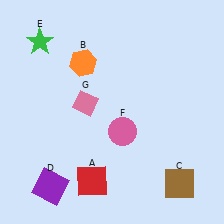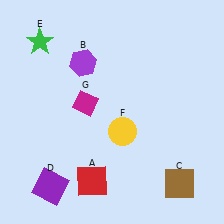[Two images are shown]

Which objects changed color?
B changed from orange to purple. F changed from pink to yellow. G changed from pink to magenta.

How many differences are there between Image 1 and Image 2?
There are 3 differences between the two images.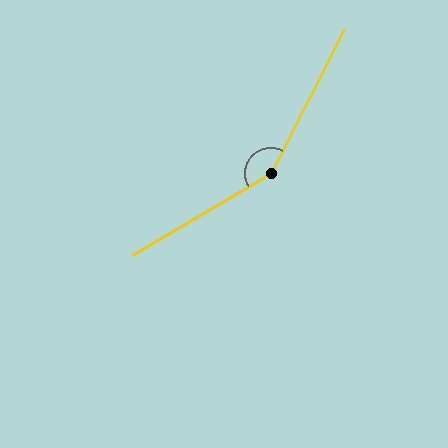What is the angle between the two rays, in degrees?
Approximately 148 degrees.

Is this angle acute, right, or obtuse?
It is obtuse.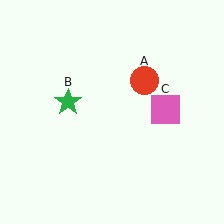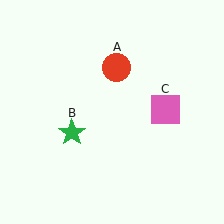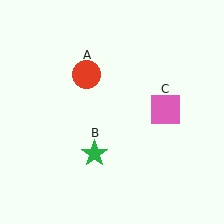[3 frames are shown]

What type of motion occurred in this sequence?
The red circle (object A), green star (object B) rotated counterclockwise around the center of the scene.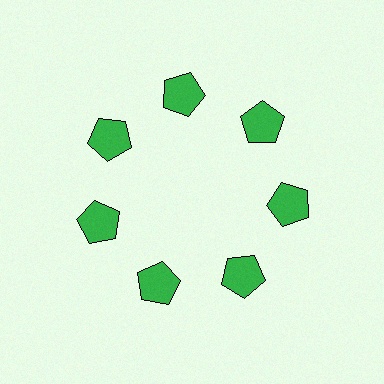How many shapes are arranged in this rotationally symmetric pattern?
There are 7 shapes, arranged in 7 groups of 1.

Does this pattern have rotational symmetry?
Yes, this pattern has 7-fold rotational symmetry. It looks the same after rotating 51 degrees around the center.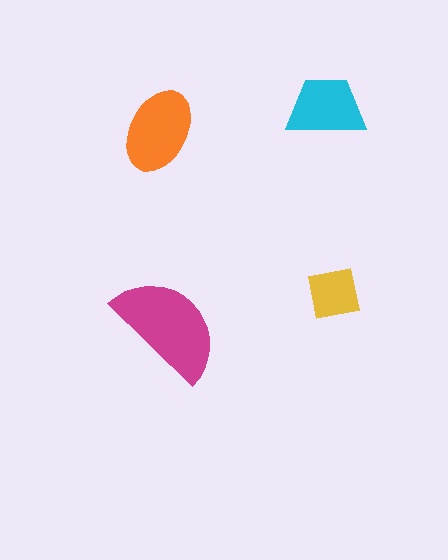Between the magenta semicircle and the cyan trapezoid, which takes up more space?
The magenta semicircle.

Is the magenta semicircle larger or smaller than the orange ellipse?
Larger.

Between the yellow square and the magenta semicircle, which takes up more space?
The magenta semicircle.